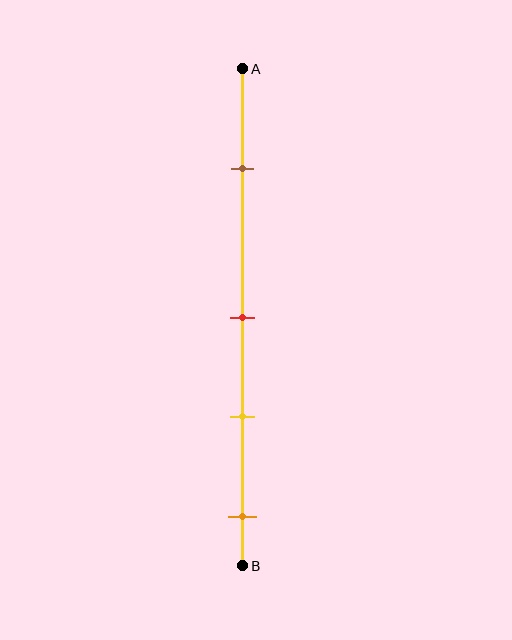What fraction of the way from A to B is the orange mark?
The orange mark is approximately 90% (0.9) of the way from A to B.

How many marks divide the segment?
There are 4 marks dividing the segment.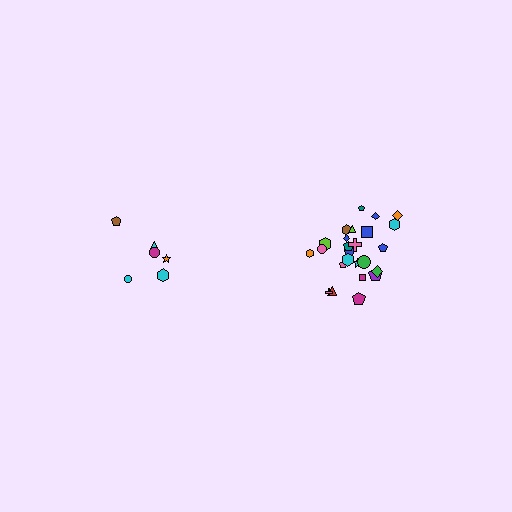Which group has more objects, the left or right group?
The right group.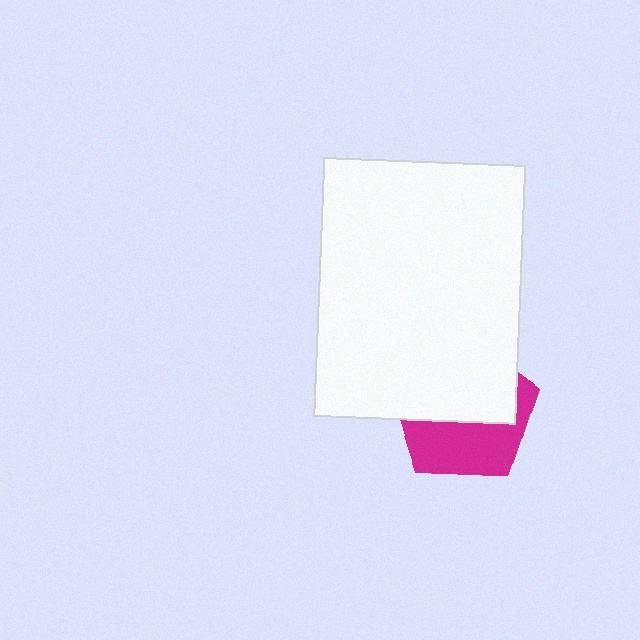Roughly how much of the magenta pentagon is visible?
A small part of it is visible (roughly 44%).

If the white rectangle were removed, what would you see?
You would see the complete magenta pentagon.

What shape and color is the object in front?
The object in front is a white rectangle.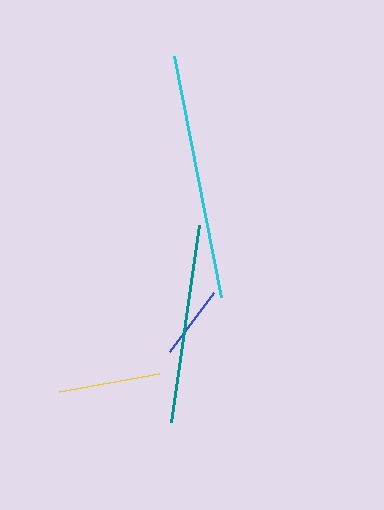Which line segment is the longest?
The cyan line is the longest at approximately 245 pixels.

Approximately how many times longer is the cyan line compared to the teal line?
The cyan line is approximately 1.2 times the length of the teal line.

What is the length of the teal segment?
The teal segment is approximately 199 pixels long.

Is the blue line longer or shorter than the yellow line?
The yellow line is longer than the blue line.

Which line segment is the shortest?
The blue line is the shortest at approximately 73 pixels.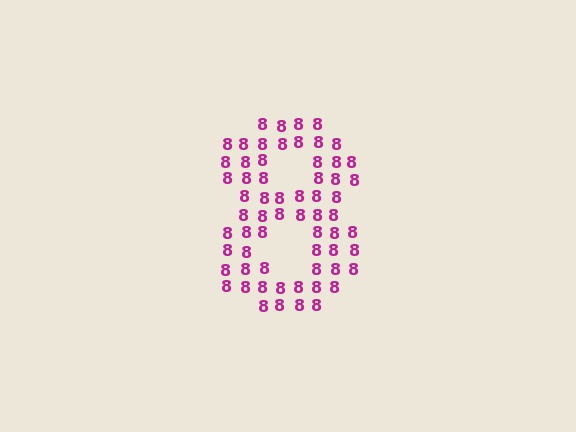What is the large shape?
The large shape is the digit 8.